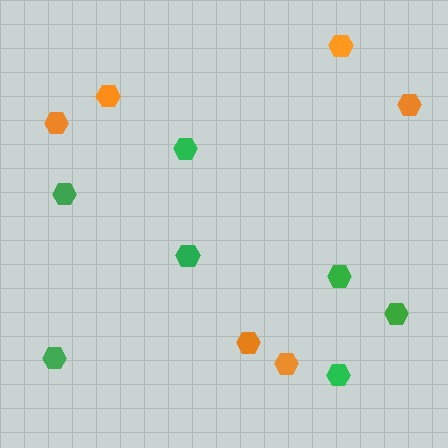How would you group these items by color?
There are 2 groups: one group of orange hexagons (6) and one group of green hexagons (7).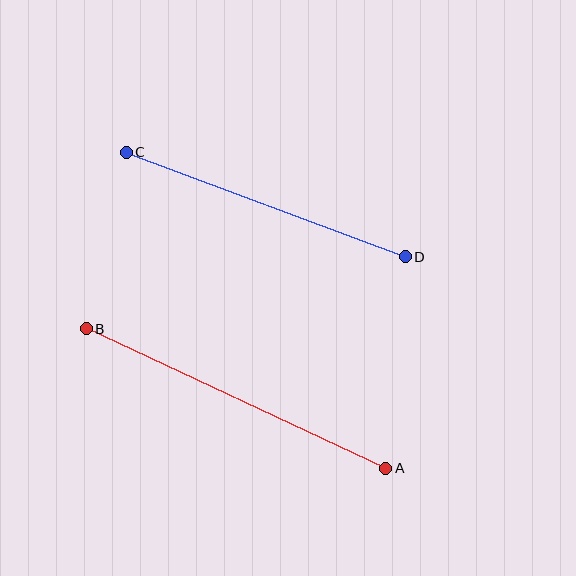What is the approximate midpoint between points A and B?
The midpoint is at approximately (236, 398) pixels.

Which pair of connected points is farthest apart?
Points A and B are farthest apart.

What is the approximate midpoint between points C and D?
The midpoint is at approximately (266, 205) pixels.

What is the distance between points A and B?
The distance is approximately 330 pixels.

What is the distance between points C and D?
The distance is approximately 298 pixels.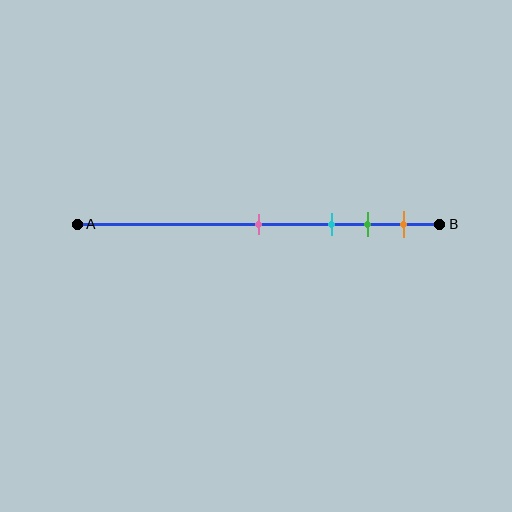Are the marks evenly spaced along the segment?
No, the marks are not evenly spaced.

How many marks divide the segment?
There are 4 marks dividing the segment.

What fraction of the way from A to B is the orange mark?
The orange mark is approximately 90% (0.9) of the way from A to B.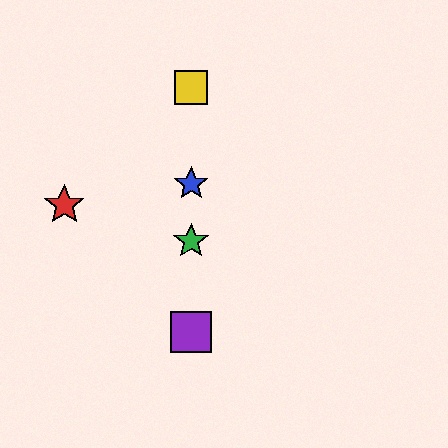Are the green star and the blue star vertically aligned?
Yes, both are at x≈191.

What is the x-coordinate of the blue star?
The blue star is at x≈191.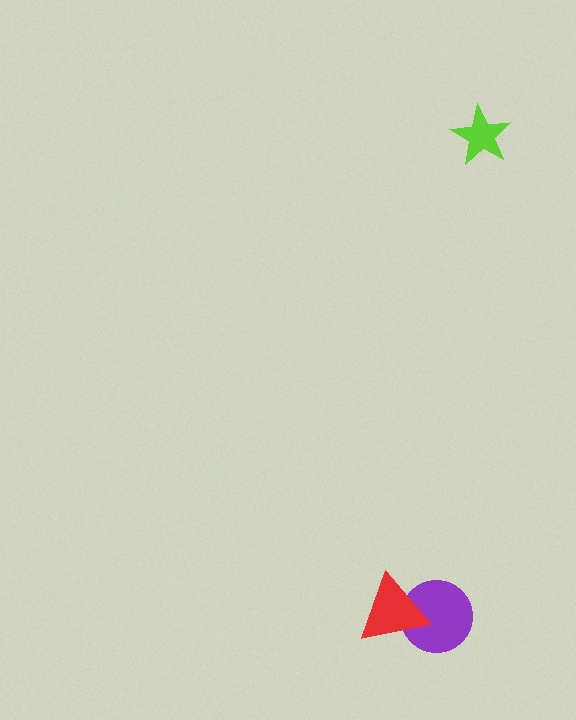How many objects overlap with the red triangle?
1 object overlaps with the red triangle.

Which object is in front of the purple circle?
The red triangle is in front of the purple circle.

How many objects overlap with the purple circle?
1 object overlaps with the purple circle.